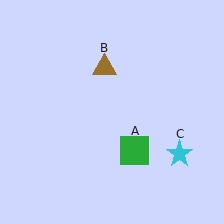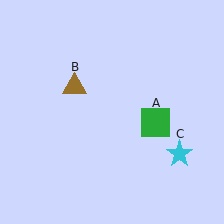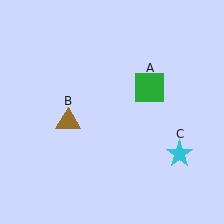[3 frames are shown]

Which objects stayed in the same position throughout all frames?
Cyan star (object C) remained stationary.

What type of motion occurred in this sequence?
The green square (object A), brown triangle (object B) rotated counterclockwise around the center of the scene.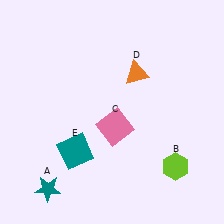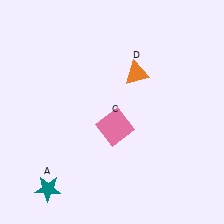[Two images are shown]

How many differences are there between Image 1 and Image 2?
There are 2 differences between the two images.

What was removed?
The teal square (E), the lime hexagon (B) were removed in Image 2.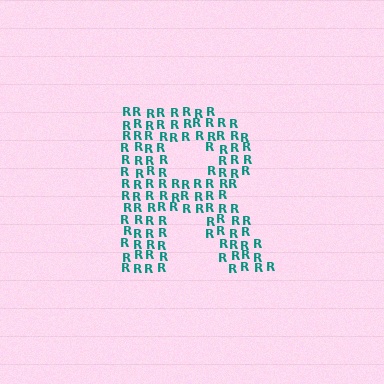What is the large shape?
The large shape is the letter R.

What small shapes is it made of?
It is made of small letter R's.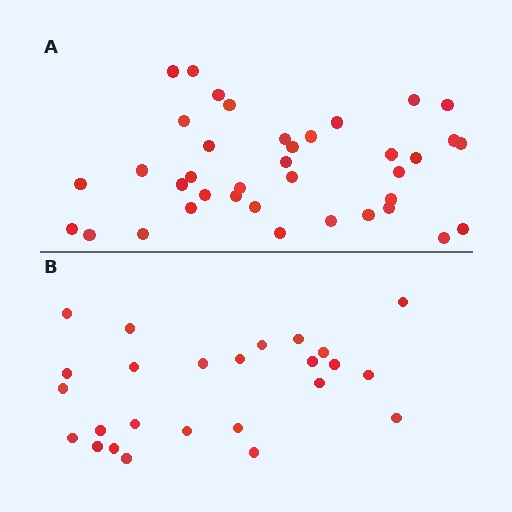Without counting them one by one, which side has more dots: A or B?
Region A (the top region) has more dots.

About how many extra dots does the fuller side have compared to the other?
Region A has approximately 15 more dots than region B.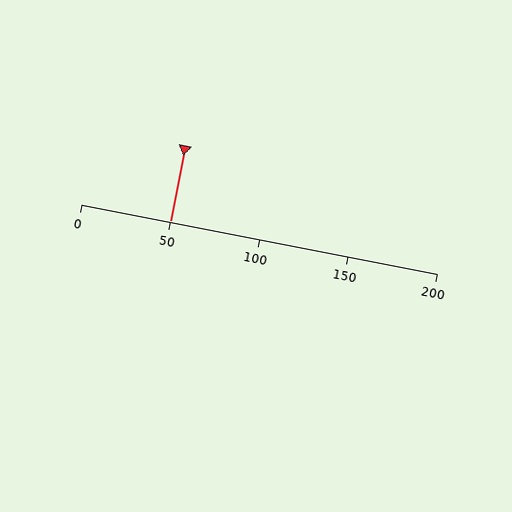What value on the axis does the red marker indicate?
The marker indicates approximately 50.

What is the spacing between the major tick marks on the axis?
The major ticks are spaced 50 apart.